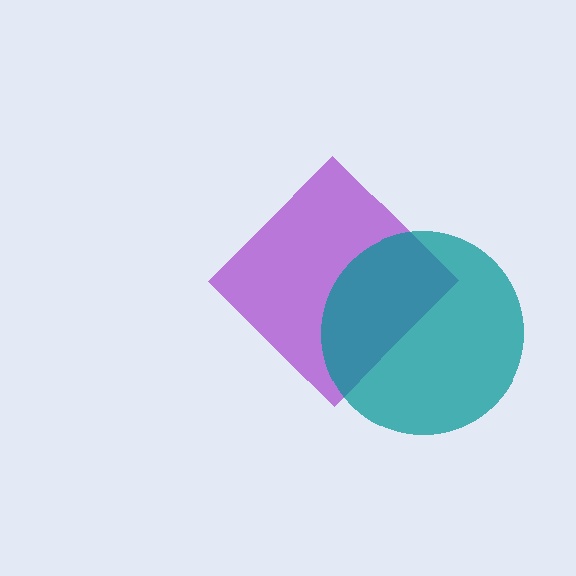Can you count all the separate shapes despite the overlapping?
Yes, there are 2 separate shapes.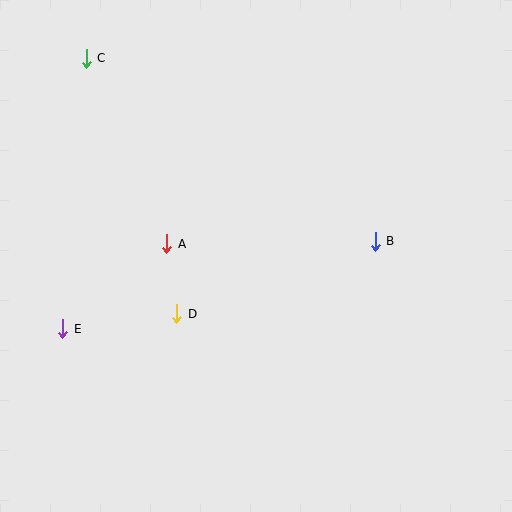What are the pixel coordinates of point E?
Point E is at (63, 329).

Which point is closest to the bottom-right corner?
Point B is closest to the bottom-right corner.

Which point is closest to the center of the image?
Point A at (167, 244) is closest to the center.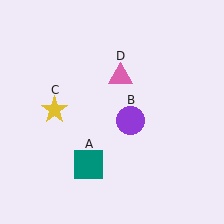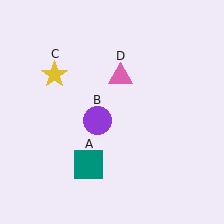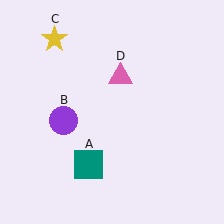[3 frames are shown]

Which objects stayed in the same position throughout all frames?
Teal square (object A) and pink triangle (object D) remained stationary.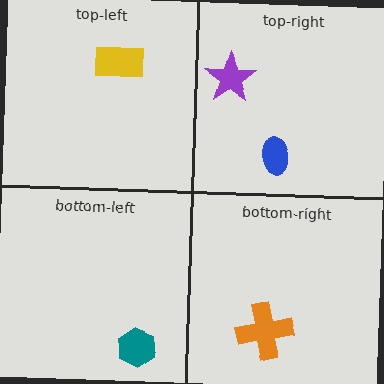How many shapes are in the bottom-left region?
1.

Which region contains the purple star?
The top-right region.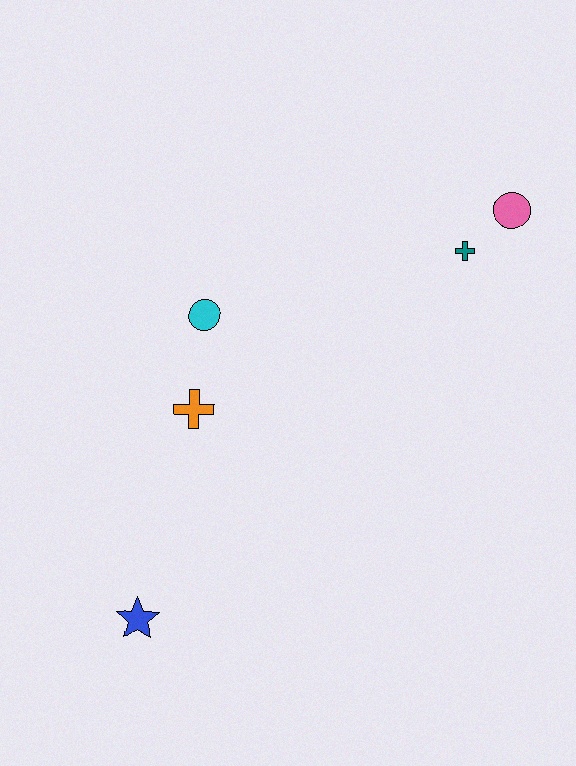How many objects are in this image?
There are 5 objects.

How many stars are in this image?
There is 1 star.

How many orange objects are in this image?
There is 1 orange object.